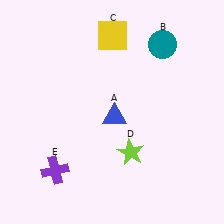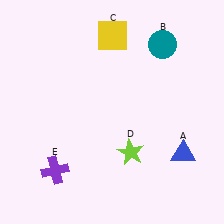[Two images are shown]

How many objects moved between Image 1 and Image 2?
1 object moved between the two images.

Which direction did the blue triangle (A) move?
The blue triangle (A) moved right.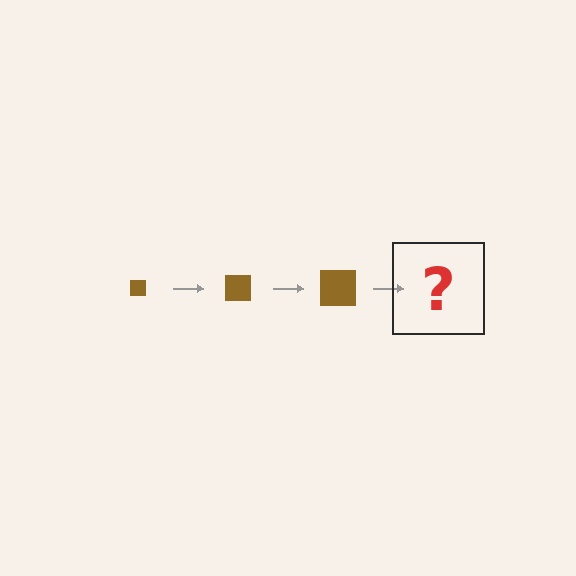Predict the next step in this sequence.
The next step is a brown square, larger than the previous one.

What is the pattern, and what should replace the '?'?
The pattern is that the square gets progressively larger each step. The '?' should be a brown square, larger than the previous one.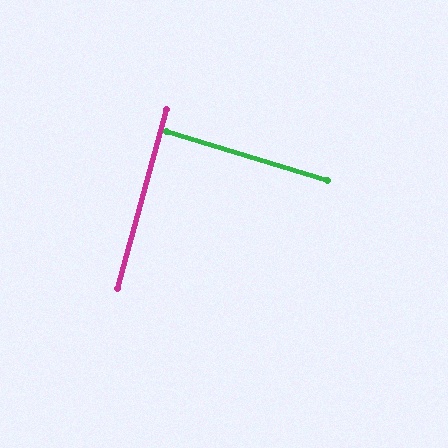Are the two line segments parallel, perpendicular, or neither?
Perpendicular — they meet at approximately 88°.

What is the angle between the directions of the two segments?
Approximately 88 degrees.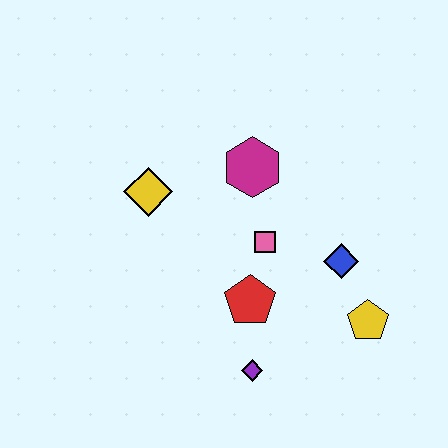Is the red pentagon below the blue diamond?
Yes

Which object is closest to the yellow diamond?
The magenta hexagon is closest to the yellow diamond.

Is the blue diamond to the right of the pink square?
Yes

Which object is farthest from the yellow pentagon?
The yellow diamond is farthest from the yellow pentagon.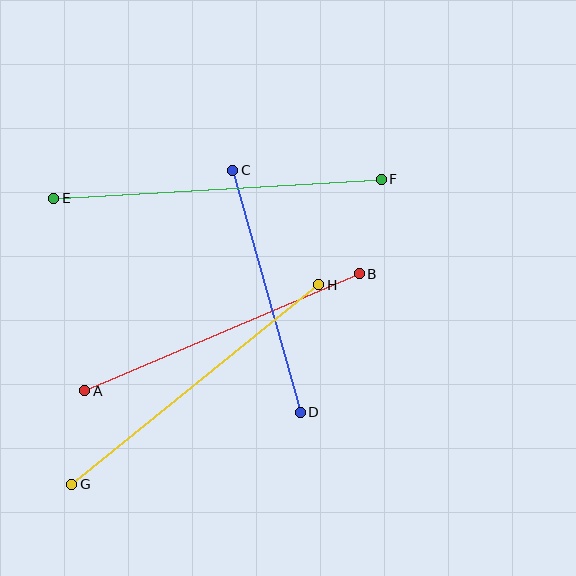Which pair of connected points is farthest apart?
Points E and F are farthest apart.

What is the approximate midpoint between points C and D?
The midpoint is at approximately (267, 291) pixels.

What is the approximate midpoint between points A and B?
The midpoint is at approximately (222, 332) pixels.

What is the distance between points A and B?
The distance is approximately 298 pixels.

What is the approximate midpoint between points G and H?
The midpoint is at approximately (195, 385) pixels.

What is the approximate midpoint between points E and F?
The midpoint is at approximately (217, 189) pixels.